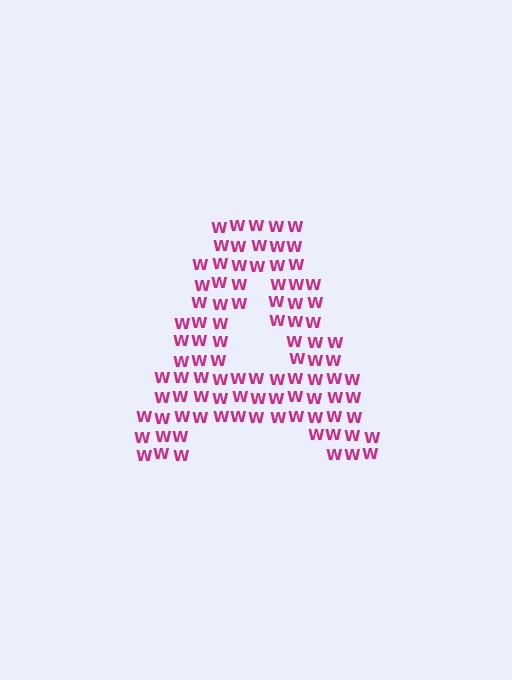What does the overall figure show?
The overall figure shows the letter A.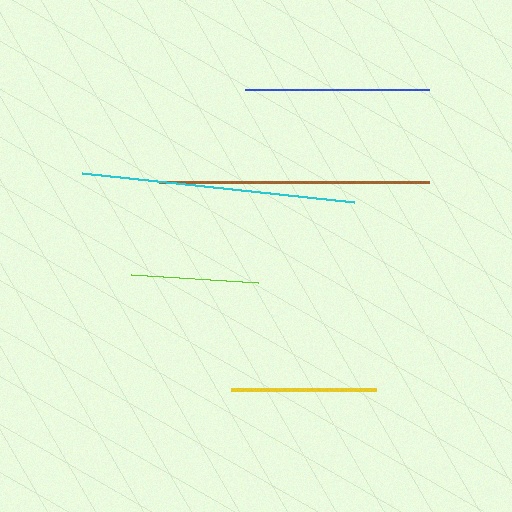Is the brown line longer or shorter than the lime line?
The brown line is longer than the lime line.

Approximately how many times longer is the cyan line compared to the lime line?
The cyan line is approximately 2.2 times the length of the lime line.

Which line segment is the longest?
The cyan line is the longest at approximately 274 pixels.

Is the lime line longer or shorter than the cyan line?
The cyan line is longer than the lime line.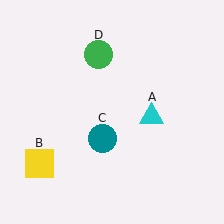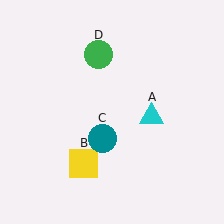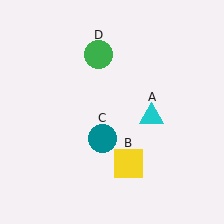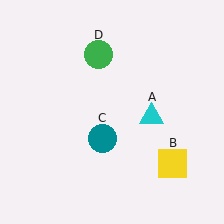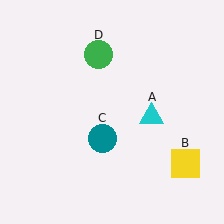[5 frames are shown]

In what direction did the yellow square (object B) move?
The yellow square (object B) moved right.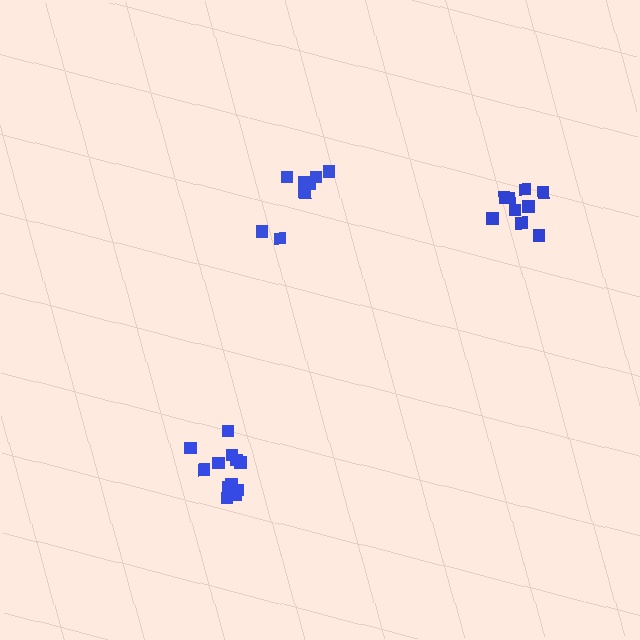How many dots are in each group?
Group 1: 13 dots, Group 2: 9 dots, Group 3: 8 dots (30 total).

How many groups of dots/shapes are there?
There are 3 groups.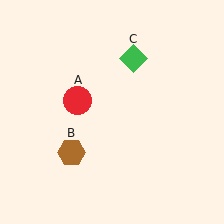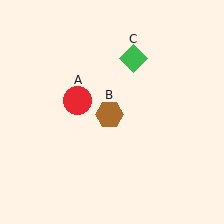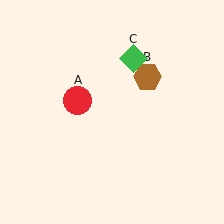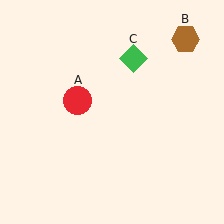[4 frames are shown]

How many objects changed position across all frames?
1 object changed position: brown hexagon (object B).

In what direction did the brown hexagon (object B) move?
The brown hexagon (object B) moved up and to the right.